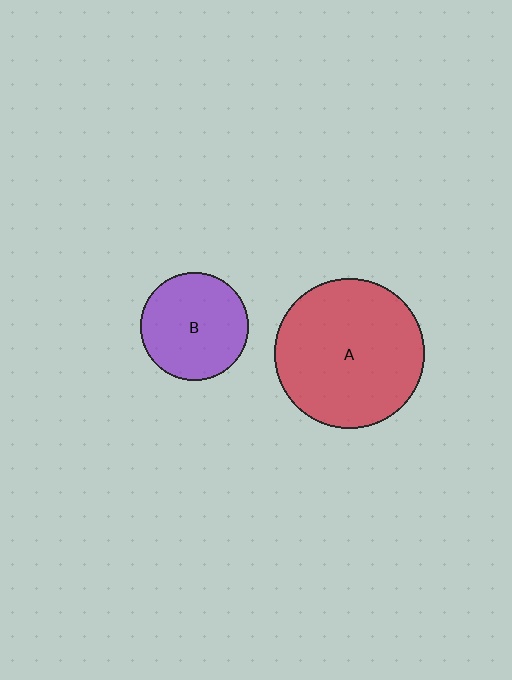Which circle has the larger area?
Circle A (red).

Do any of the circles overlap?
No, none of the circles overlap.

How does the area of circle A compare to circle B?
Approximately 1.9 times.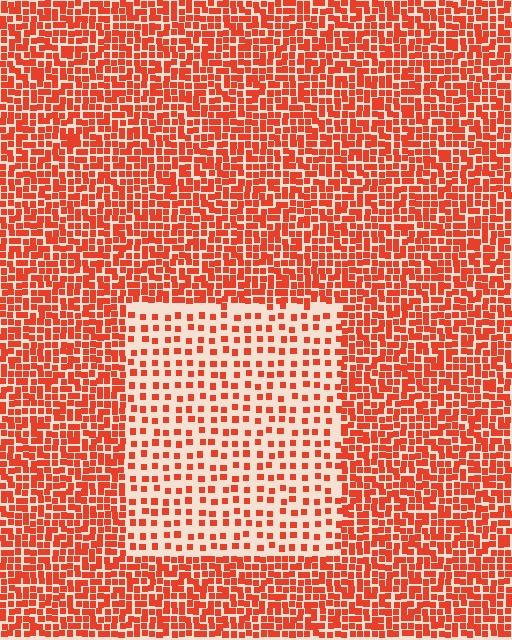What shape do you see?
I see a rectangle.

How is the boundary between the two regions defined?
The boundary is defined by a change in element density (approximately 2.4x ratio). All elements are the same color, size, and shape.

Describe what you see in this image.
The image contains small red elements arranged at two different densities. A rectangle-shaped region is visible where the elements are less densely packed than the surrounding area.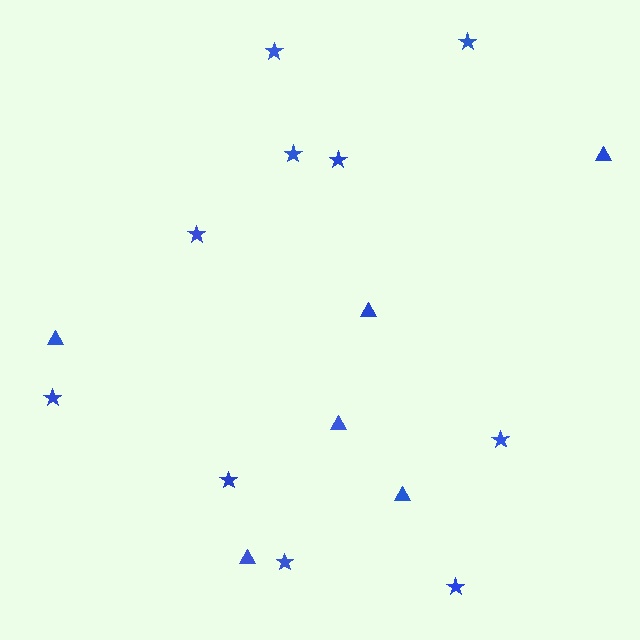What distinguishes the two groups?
There are 2 groups: one group of triangles (6) and one group of stars (10).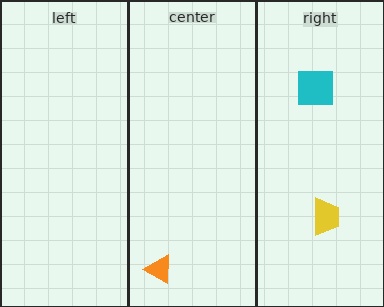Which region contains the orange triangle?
The center region.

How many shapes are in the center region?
1.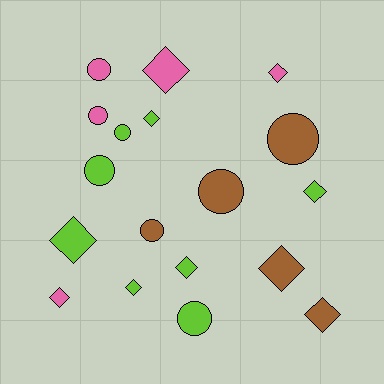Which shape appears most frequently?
Diamond, with 10 objects.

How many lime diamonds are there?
There are 5 lime diamonds.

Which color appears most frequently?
Lime, with 8 objects.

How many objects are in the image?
There are 18 objects.